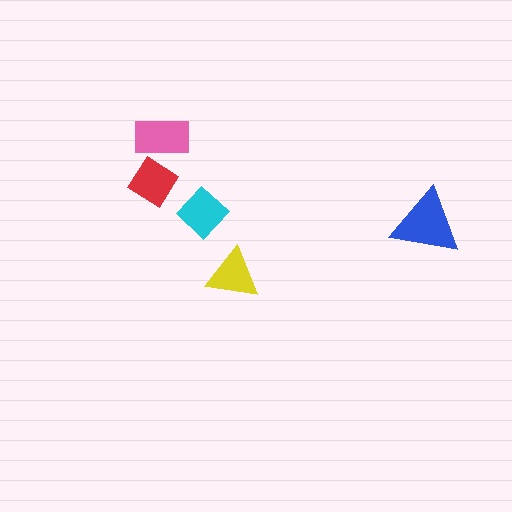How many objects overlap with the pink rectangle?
1 object overlaps with the pink rectangle.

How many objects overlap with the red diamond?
1 object overlaps with the red diamond.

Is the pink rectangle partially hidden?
No, no other shape covers it.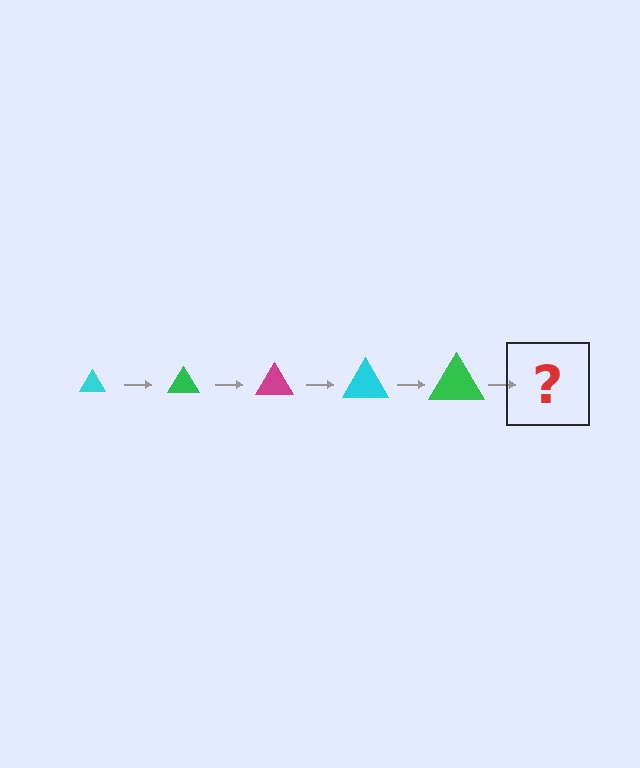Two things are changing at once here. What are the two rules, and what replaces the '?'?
The two rules are that the triangle grows larger each step and the color cycles through cyan, green, and magenta. The '?' should be a magenta triangle, larger than the previous one.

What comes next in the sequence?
The next element should be a magenta triangle, larger than the previous one.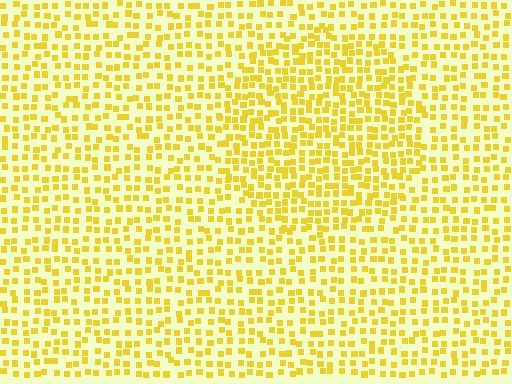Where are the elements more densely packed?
The elements are more densely packed inside the circle boundary.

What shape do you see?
I see a circle.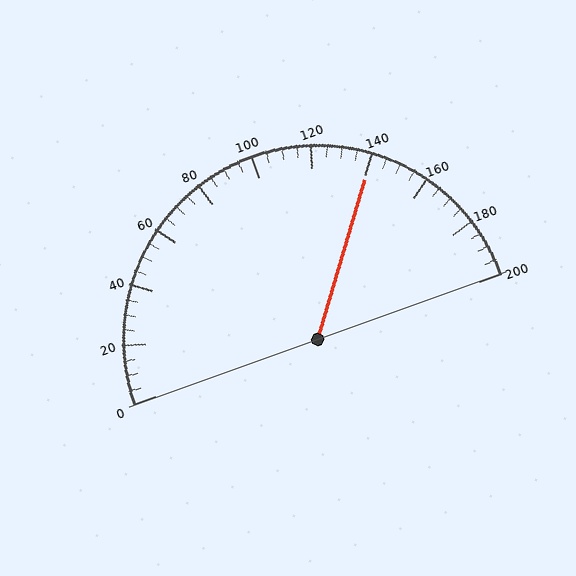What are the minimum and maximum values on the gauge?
The gauge ranges from 0 to 200.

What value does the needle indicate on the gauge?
The needle indicates approximately 140.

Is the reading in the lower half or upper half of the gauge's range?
The reading is in the upper half of the range (0 to 200).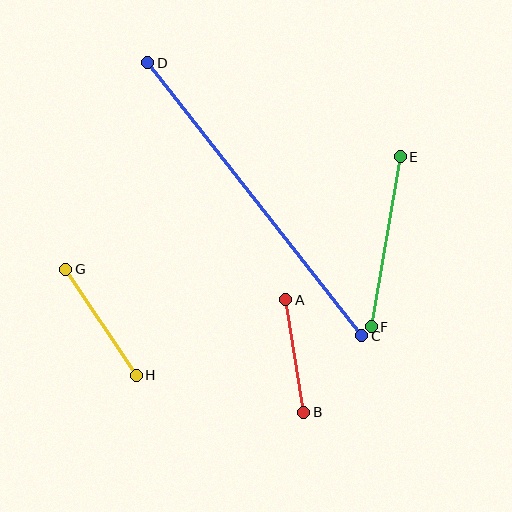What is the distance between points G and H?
The distance is approximately 127 pixels.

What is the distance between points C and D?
The distance is approximately 347 pixels.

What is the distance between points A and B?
The distance is approximately 114 pixels.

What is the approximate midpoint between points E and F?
The midpoint is at approximately (386, 242) pixels.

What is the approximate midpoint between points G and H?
The midpoint is at approximately (101, 322) pixels.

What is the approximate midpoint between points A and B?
The midpoint is at approximately (295, 356) pixels.